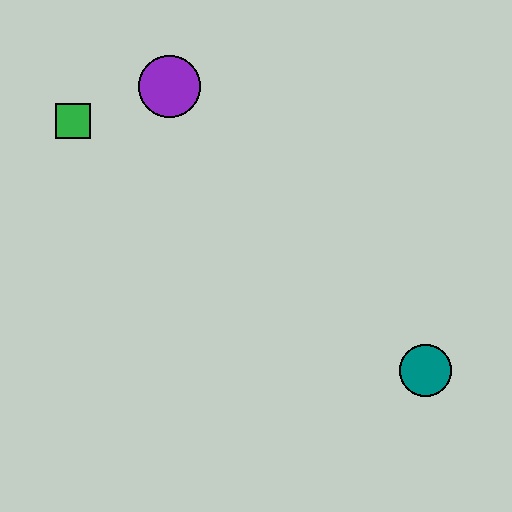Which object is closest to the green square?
The purple circle is closest to the green square.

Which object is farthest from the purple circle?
The teal circle is farthest from the purple circle.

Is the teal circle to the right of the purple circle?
Yes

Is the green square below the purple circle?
Yes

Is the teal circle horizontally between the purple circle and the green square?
No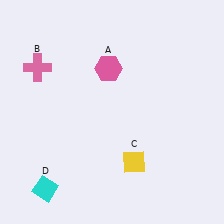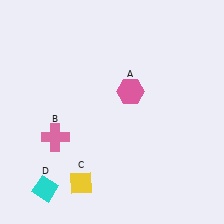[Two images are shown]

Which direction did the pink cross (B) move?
The pink cross (B) moved down.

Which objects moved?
The objects that moved are: the pink hexagon (A), the pink cross (B), the yellow diamond (C).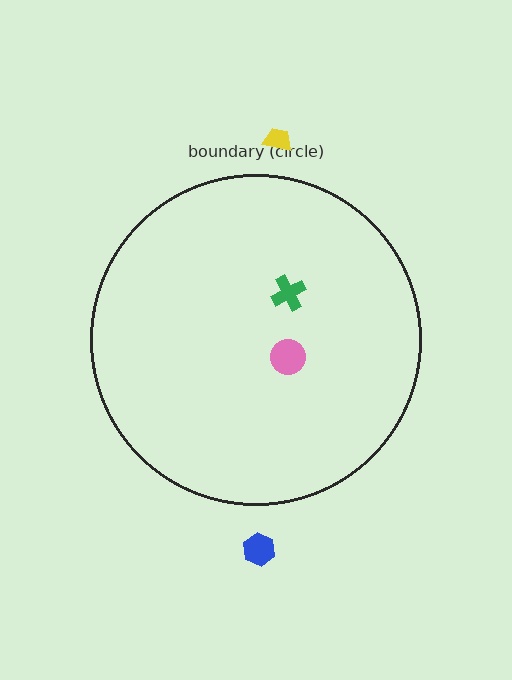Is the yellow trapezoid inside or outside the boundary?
Outside.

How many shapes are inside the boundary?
2 inside, 2 outside.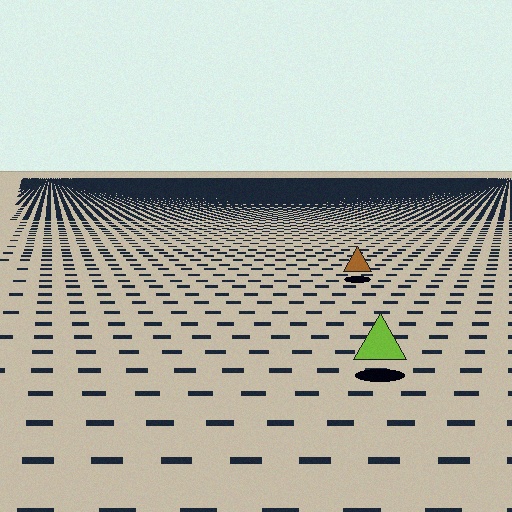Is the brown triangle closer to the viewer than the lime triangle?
No. The lime triangle is closer — you can tell from the texture gradient: the ground texture is coarser near it.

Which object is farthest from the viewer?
The brown triangle is farthest from the viewer. It appears smaller and the ground texture around it is denser.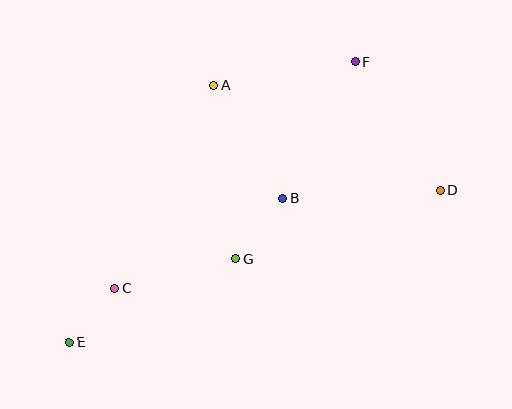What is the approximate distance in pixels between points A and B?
The distance between A and B is approximately 133 pixels.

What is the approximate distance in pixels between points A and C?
The distance between A and C is approximately 225 pixels.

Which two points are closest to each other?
Points C and E are closest to each other.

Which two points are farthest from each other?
Points E and F are farthest from each other.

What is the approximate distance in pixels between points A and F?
The distance between A and F is approximately 145 pixels.